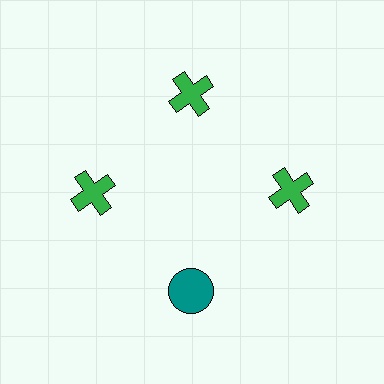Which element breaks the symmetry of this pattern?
The teal circle at roughly the 6 o'clock position breaks the symmetry. All other shapes are green crosses.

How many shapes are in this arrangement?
There are 4 shapes arranged in a ring pattern.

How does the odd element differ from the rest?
It differs in both color (teal instead of green) and shape (circle instead of cross).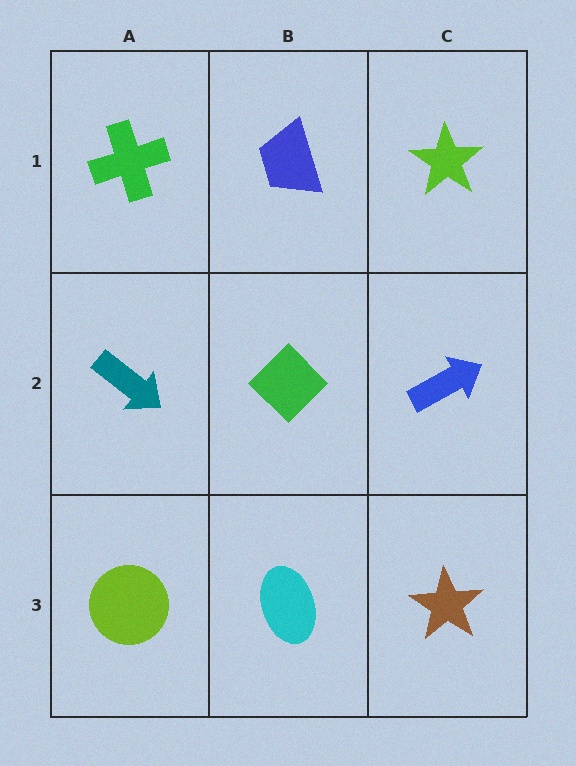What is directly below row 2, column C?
A brown star.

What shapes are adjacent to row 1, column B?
A green diamond (row 2, column B), a green cross (row 1, column A), a lime star (row 1, column C).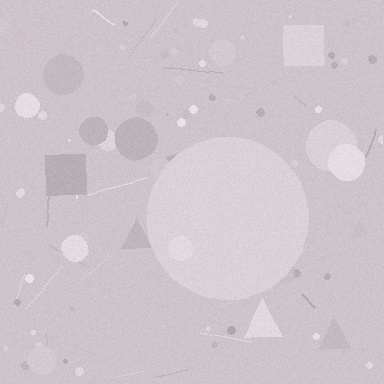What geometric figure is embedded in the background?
A circle is embedded in the background.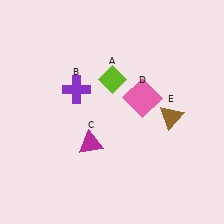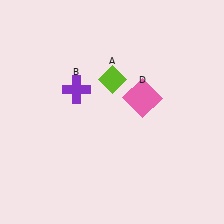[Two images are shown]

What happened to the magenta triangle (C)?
The magenta triangle (C) was removed in Image 2. It was in the bottom-left area of Image 1.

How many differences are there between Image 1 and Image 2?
There are 2 differences between the two images.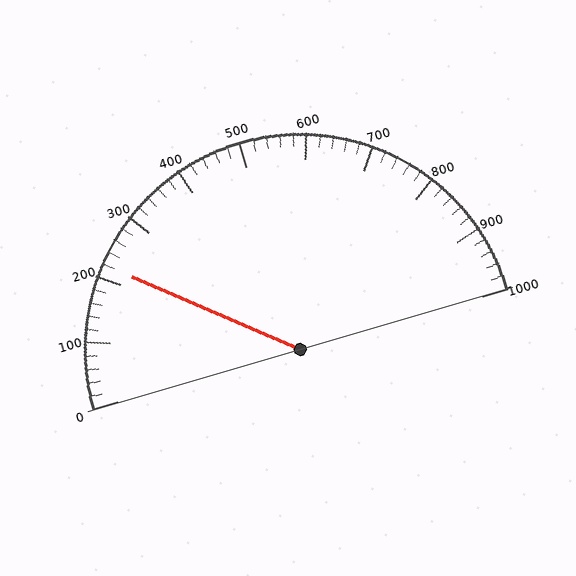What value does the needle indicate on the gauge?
The needle indicates approximately 220.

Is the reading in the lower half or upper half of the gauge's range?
The reading is in the lower half of the range (0 to 1000).